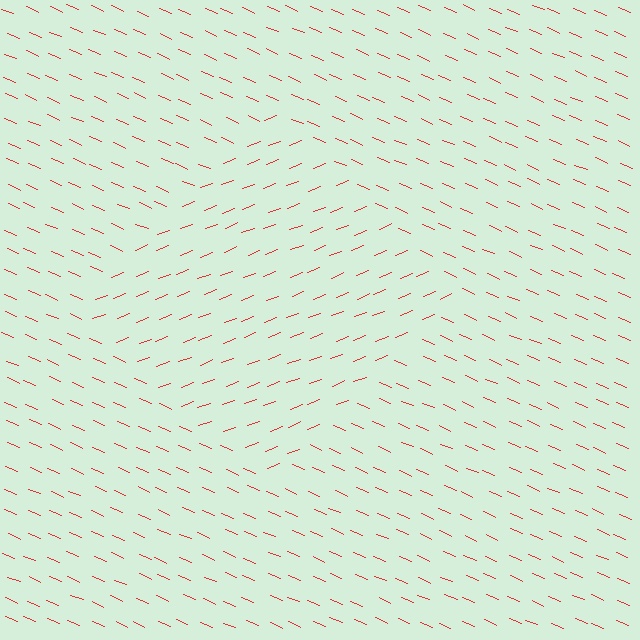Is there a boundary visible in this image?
Yes, there is a texture boundary formed by a change in line orientation.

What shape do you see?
I see a diamond.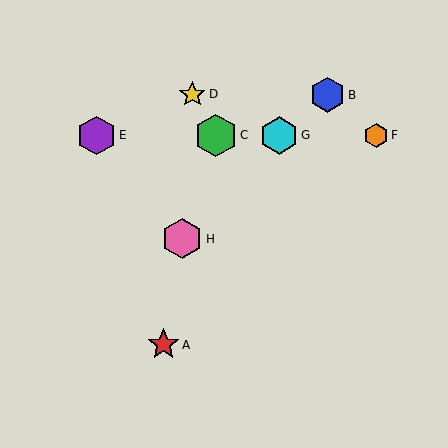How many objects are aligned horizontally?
4 objects (C, E, F, G) are aligned horizontally.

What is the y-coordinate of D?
Object D is at y≈94.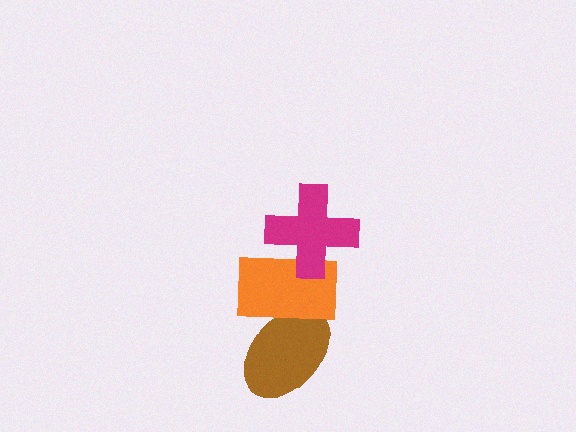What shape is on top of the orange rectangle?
The magenta cross is on top of the orange rectangle.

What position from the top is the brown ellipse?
The brown ellipse is 3rd from the top.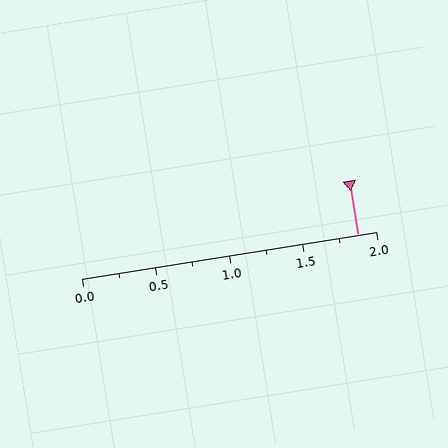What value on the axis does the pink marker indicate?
The marker indicates approximately 1.88.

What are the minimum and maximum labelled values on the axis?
The axis runs from 0.0 to 2.0.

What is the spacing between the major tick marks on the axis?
The major ticks are spaced 0.5 apart.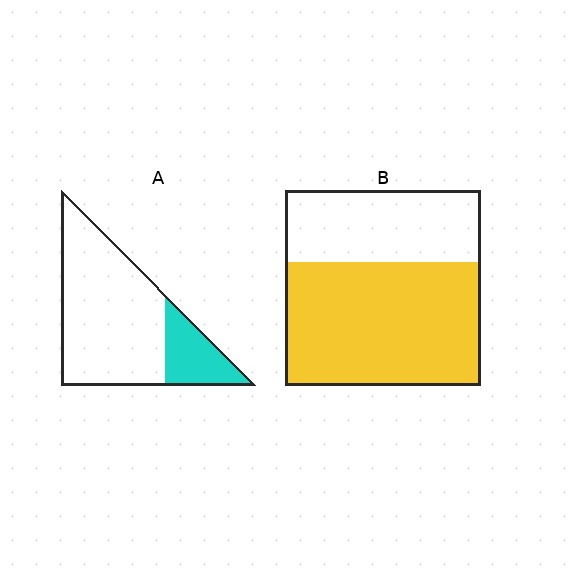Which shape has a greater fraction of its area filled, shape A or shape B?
Shape B.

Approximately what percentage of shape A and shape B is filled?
A is approximately 20% and B is approximately 65%.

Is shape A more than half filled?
No.